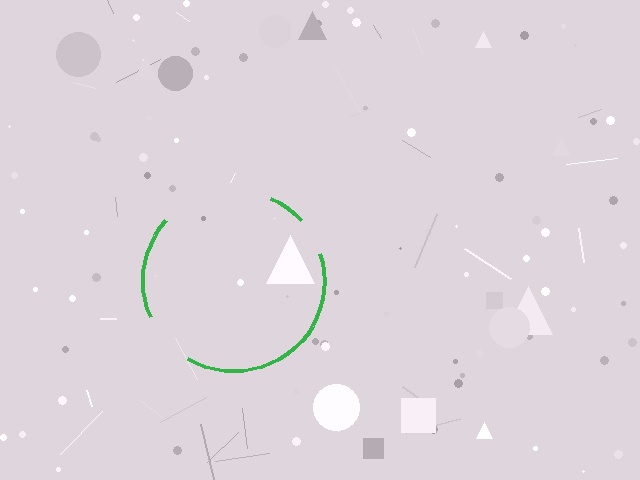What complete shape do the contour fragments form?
The contour fragments form a circle.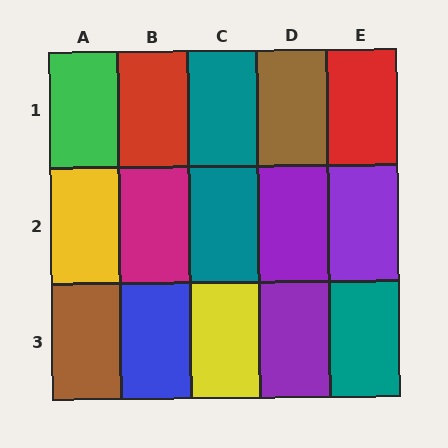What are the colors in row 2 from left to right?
Yellow, magenta, teal, purple, purple.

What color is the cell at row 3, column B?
Blue.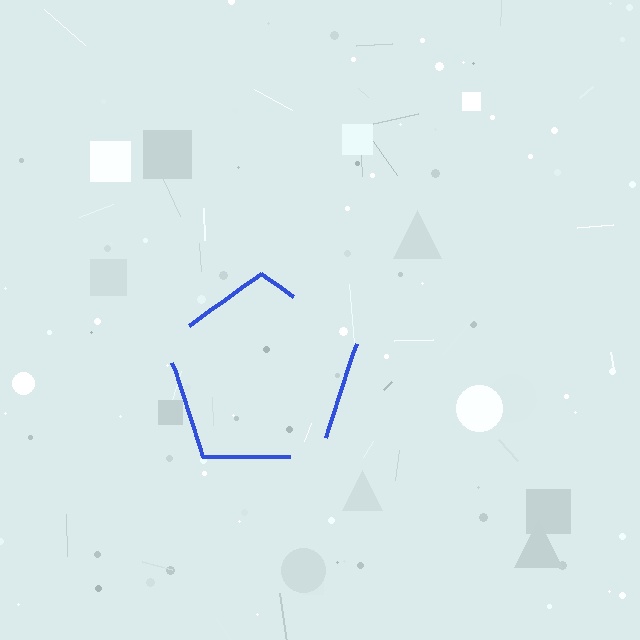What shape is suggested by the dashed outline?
The dashed outline suggests a pentagon.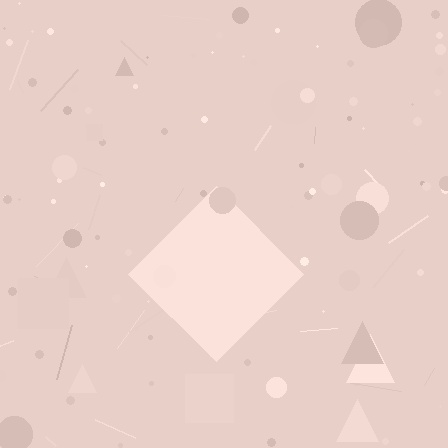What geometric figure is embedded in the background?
A diamond is embedded in the background.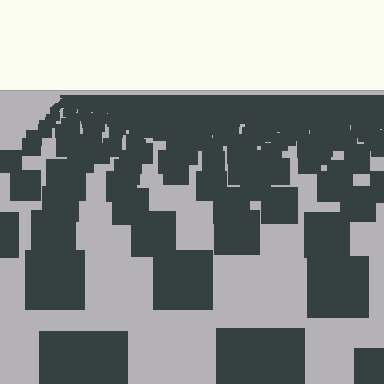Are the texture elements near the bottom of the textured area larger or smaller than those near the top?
Larger. Near the bottom, elements are closer to the viewer and appear at a bigger on-screen size.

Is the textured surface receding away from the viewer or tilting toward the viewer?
The surface is receding away from the viewer. Texture elements get smaller and denser toward the top.